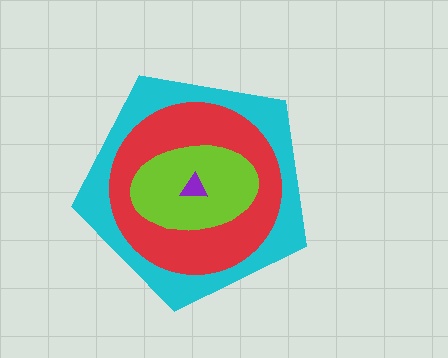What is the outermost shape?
The cyan pentagon.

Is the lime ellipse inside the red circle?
Yes.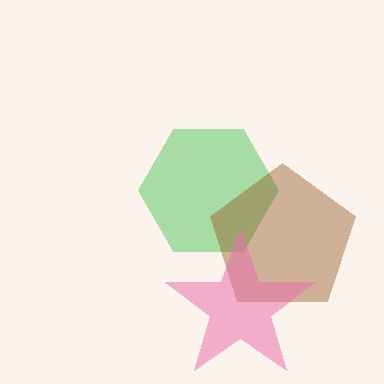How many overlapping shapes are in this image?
There are 3 overlapping shapes in the image.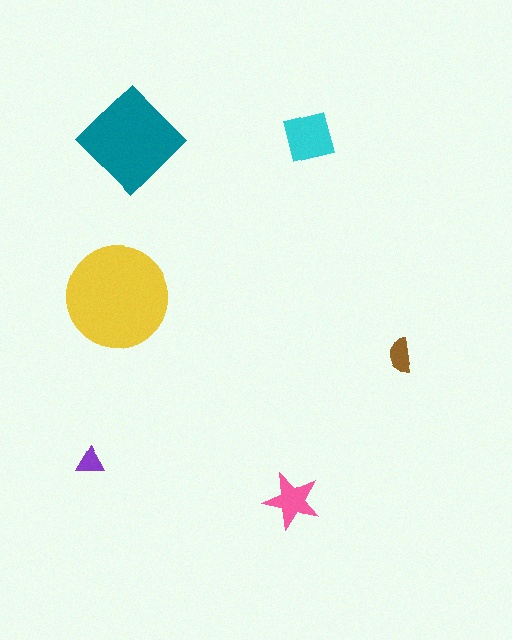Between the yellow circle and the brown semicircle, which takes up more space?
The yellow circle.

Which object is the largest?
The yellow circle.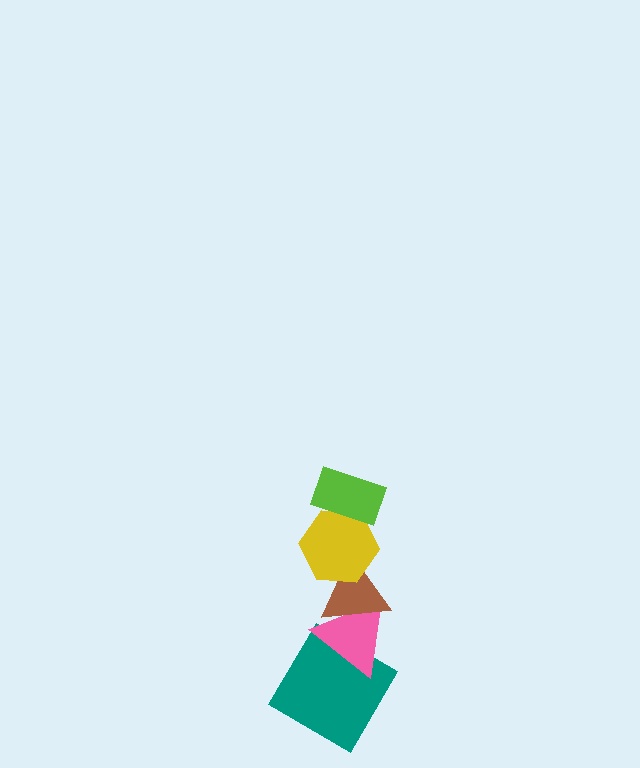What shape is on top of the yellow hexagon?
The lime rectangle is on top of the yellow hexagon.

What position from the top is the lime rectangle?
The lime rectangle is 1st from the top.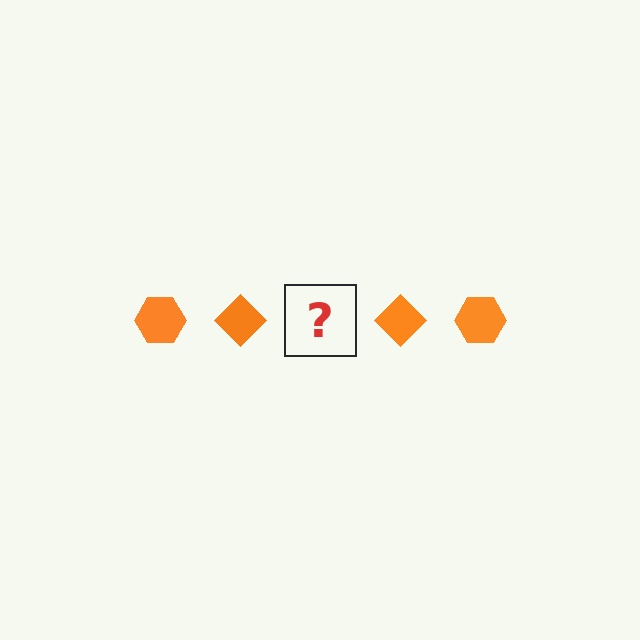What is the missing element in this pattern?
The missing element is an orange hexagon.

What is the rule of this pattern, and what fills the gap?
The rule is that the pattern cycles through hexagon, diamond shapes in orange. The gap should be filled with an orange hexagon.